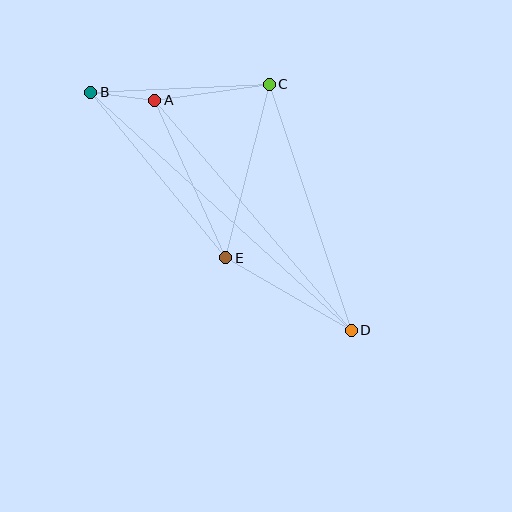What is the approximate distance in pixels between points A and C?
The distance between A and C is approximately 116 pixels.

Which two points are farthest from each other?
Points B and D are farthest from each other.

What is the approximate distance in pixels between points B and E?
The distance between B and E is approximately 214 pixels.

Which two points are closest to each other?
Points A and B are closest to each other.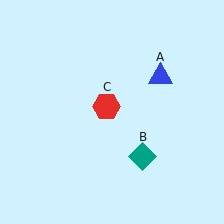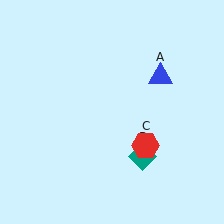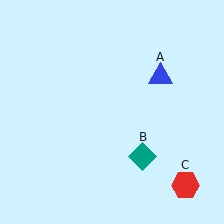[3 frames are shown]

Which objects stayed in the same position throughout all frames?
Blue triangle (object A) and teal diamond (object B) remained stationary.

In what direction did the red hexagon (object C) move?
The red hexagon (object C) moved down and to the right.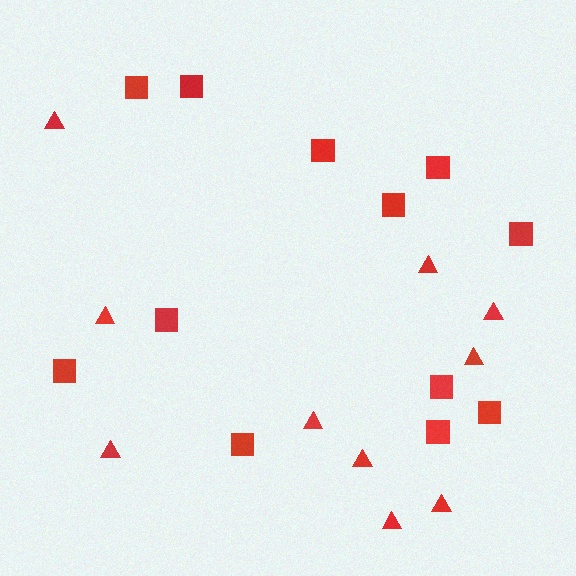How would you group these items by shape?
There are 2 groups: one group of triangles (10) and one group of squares (12).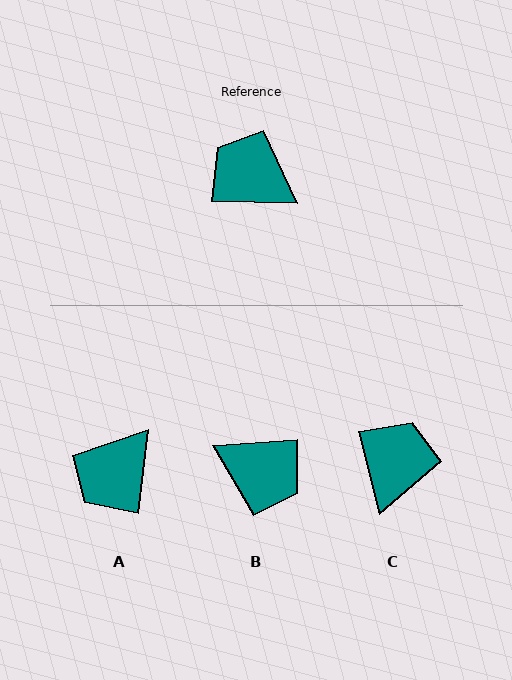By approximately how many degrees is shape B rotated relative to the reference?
Approximately 174 degrees clockwise.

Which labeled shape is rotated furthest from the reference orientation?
B, about 174 degrees away.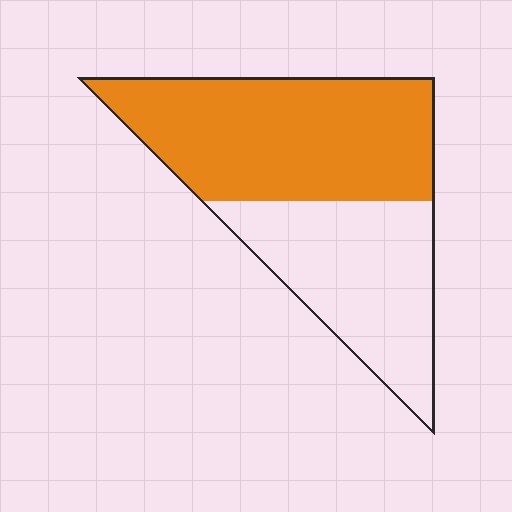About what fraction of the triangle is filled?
About three fifths (3/5).